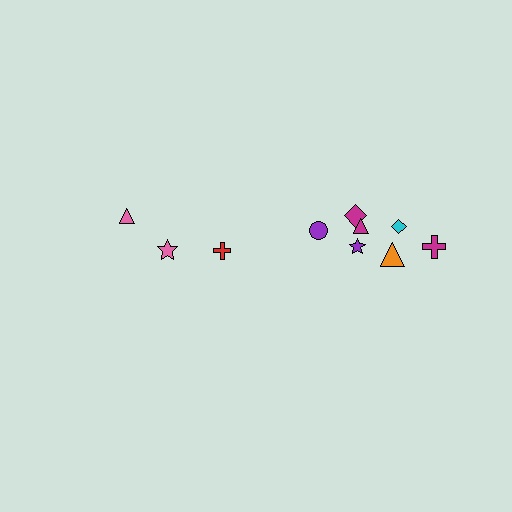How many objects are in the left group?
There are 3 objects.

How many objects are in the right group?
There are 7 objects.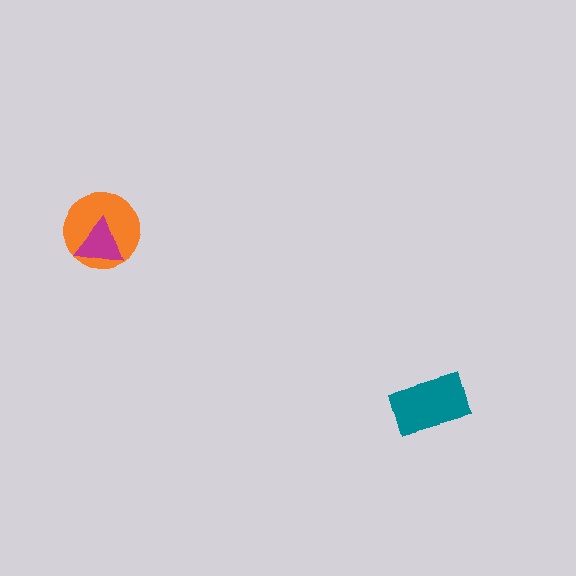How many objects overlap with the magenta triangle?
1 object overlaps with the magenta triangle.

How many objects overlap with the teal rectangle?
0 objects overlap with the teal rectangle.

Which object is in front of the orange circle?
The magenta triangle is in front of the orange circle.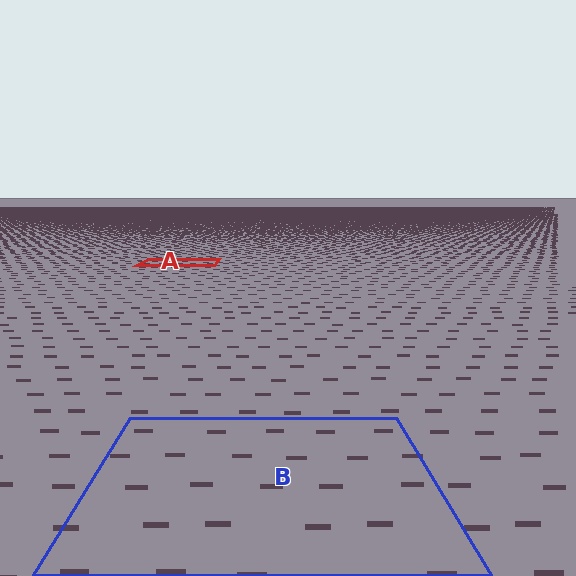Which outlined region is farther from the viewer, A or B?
Region A is farther from the viewer — the texture elements inside it appear smaller and more densely packed.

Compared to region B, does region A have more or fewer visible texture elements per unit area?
Region A has more texture elements per unit area — they are packed more densely because it is farther away.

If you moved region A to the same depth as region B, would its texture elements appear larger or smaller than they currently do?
They would appear larger. At a closer depth, the same texture elements are projected at a bigger on-screen size.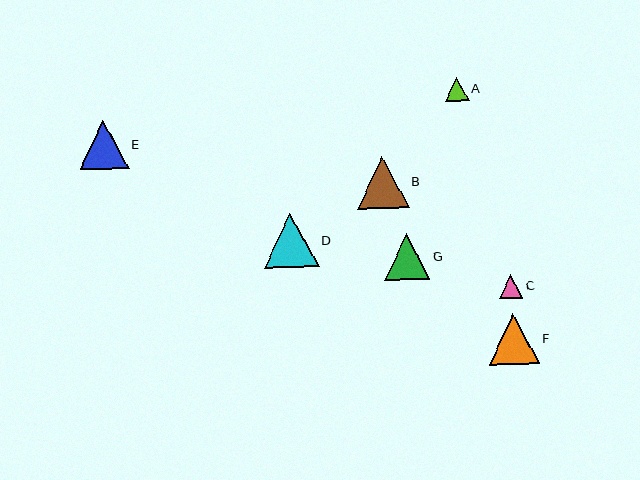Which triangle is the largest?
Triangle D is the largest with a size of approximately 54 pixels.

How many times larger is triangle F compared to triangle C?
Triangle F is approximately 2.1 times the size of triangle C.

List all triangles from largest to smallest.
From largest to smallest: D, B, F, E, G, A, C.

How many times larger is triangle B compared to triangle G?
Triangle B is approximately 1.1 times the size of triangle G.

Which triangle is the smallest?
Triangle C is the smallest with a size of approximately 24 pixels.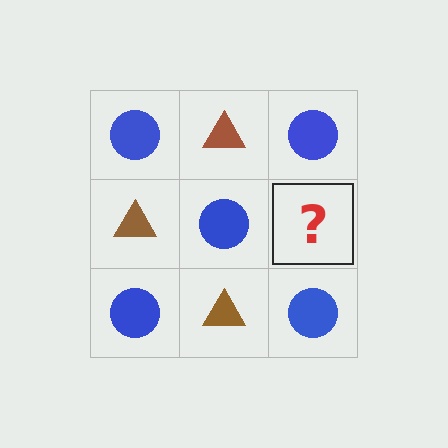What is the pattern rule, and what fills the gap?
The rule is that it alternates blue circle and brown triangle in a checkerboard pattern. The gap should be filled with a brown triangle.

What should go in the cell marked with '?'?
The missing cell should contain a brown triangle.